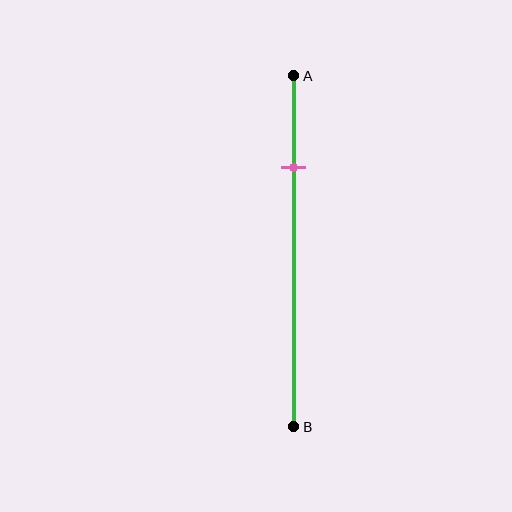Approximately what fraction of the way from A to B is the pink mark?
The pink mark is approximately 25% of the way from A to B.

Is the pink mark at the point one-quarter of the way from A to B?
Yes, the mark is approximately at the one-quarter point.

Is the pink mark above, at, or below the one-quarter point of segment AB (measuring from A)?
The pink mark is approximately at the one-quarter point of segment AB.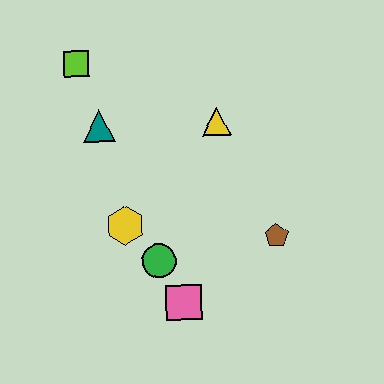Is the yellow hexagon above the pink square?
Yes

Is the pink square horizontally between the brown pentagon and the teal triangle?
Yes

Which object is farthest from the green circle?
The lime square is farthest from the green circle.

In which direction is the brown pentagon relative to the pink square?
The brown pentagon is to the right of the pink square.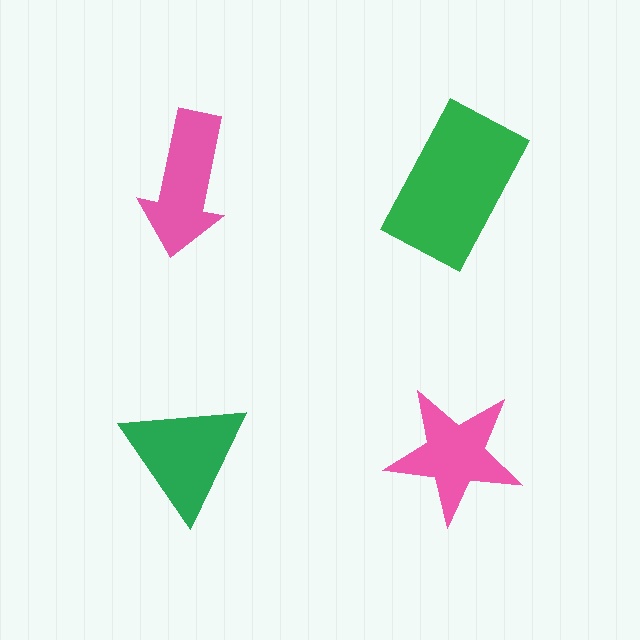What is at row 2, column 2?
A pink star.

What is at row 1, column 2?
A green rectangle.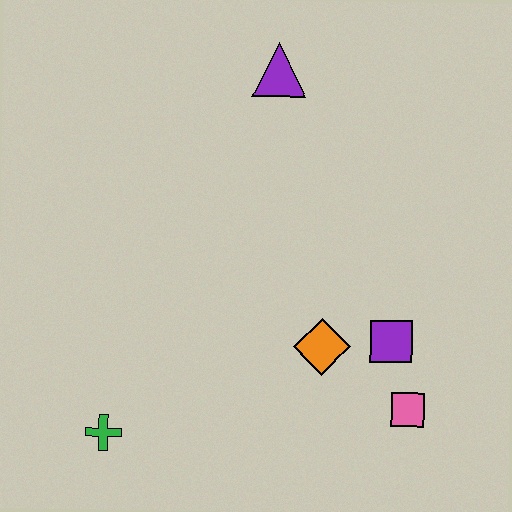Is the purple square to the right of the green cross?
Yes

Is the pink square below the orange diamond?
Yes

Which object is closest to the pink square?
The purple square is closest to the pink square.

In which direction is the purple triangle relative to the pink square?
The purple triangle is above the pink square.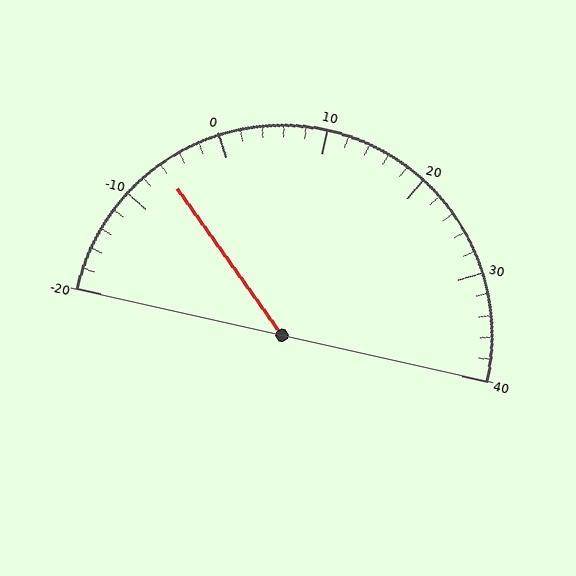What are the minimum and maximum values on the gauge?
The gauge ranges from -20 to 40.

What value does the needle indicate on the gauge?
The needle indicates approximately -6.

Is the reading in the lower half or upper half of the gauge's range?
The reading is in the lower half of the range (-20 to 40).